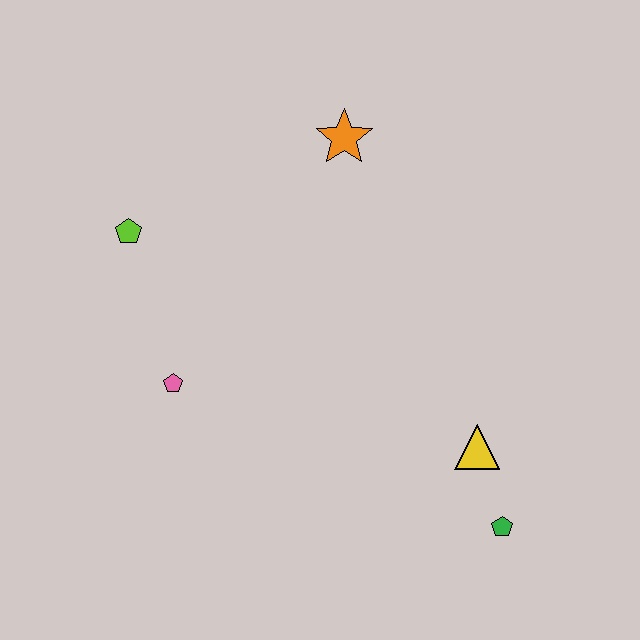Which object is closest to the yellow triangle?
The green pentagon is closest to the yellow triangle.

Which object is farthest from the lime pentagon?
The green pentagon is farthest from the lime pentagon.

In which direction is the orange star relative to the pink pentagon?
The orange star is above the pink pentagon.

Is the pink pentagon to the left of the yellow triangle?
Yes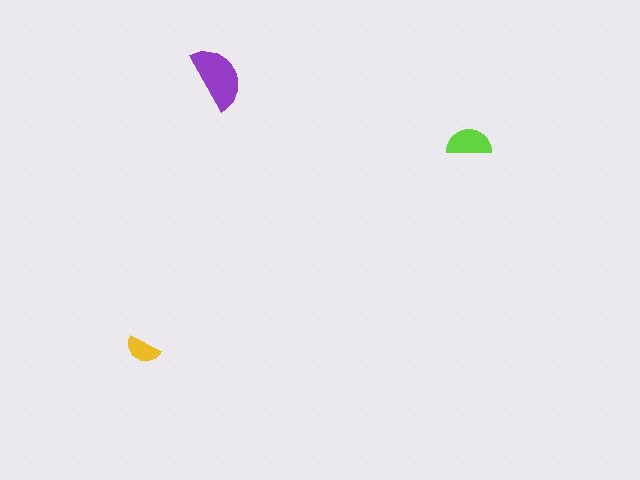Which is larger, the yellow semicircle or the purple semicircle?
The purple one.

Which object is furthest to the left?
The yellow semicircle is leftmost.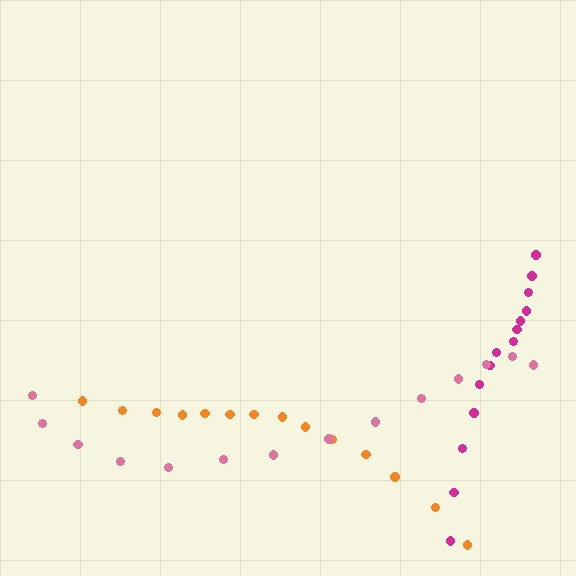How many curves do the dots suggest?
There are 3 distinct paths.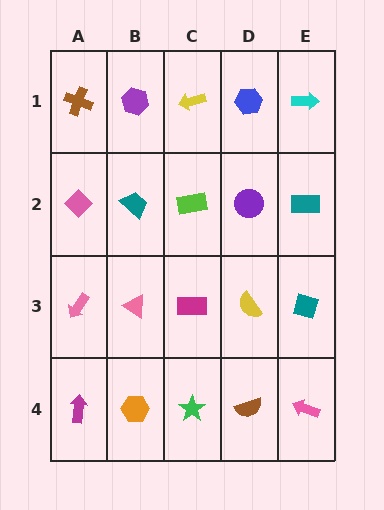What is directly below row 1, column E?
A teal rectangle.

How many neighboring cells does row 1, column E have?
2.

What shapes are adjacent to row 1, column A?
A pink diamond (row 2, column A), a purple hexagon (row 1, column B).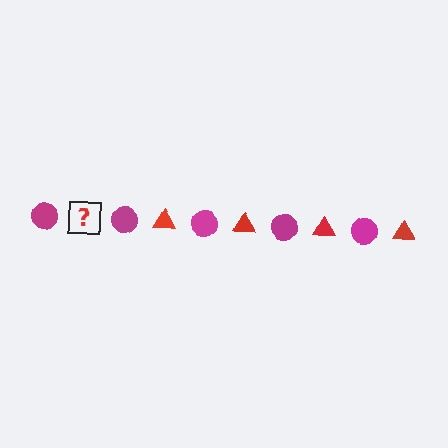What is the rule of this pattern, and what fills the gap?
The rule is that the pattern alternates between magenta circle and red triangle. The gap should be filled with a red triangle.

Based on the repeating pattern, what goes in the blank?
The blank should be a red triangle.